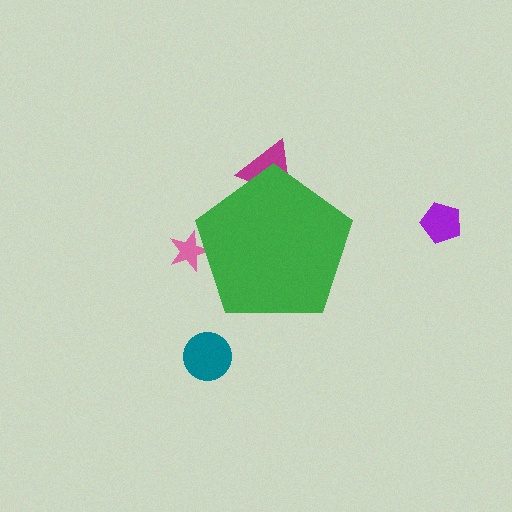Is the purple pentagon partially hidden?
No, the purple pentagon is fully visible.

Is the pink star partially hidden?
Yes, the pink star is partially hidden behind the green pentagon.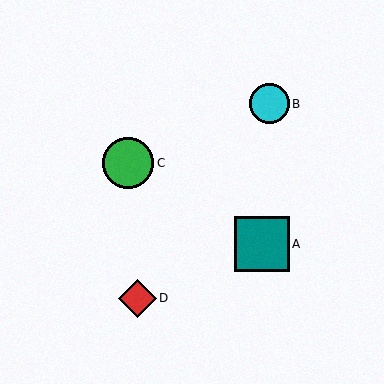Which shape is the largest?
The teal square (labeled A) is the largest.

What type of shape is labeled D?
Shape D is a red diamond.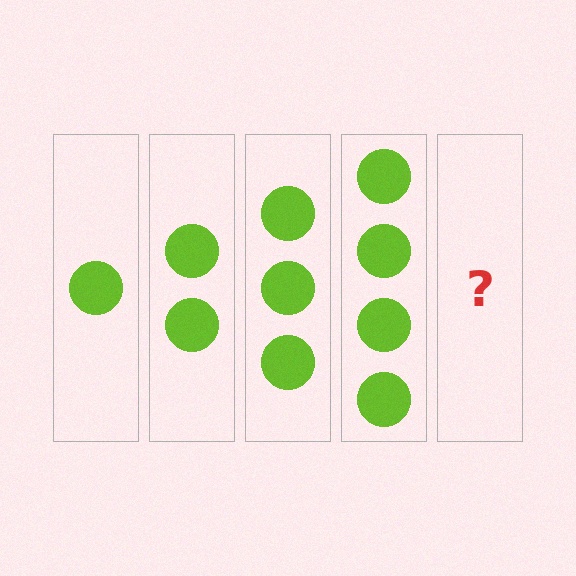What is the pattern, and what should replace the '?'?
The pattern is that each step adds one more circle. The '?' should be 5 circles.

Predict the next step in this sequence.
The next step is 5 circles.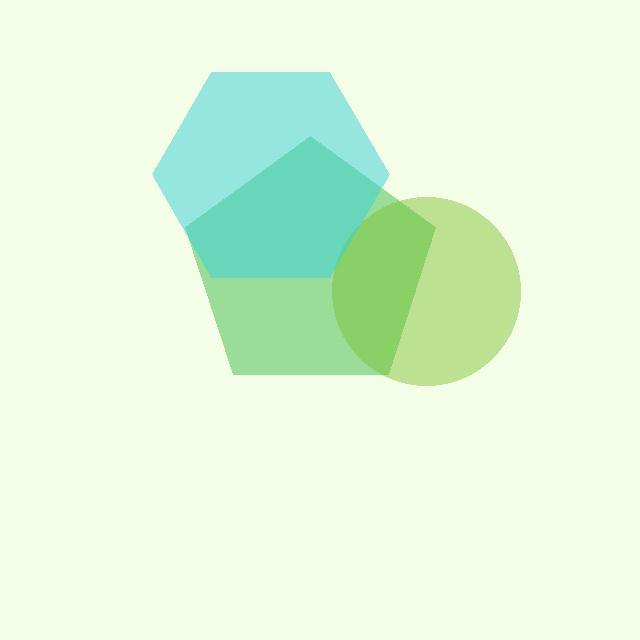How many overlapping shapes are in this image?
There are 3 overlapping shapes in the image.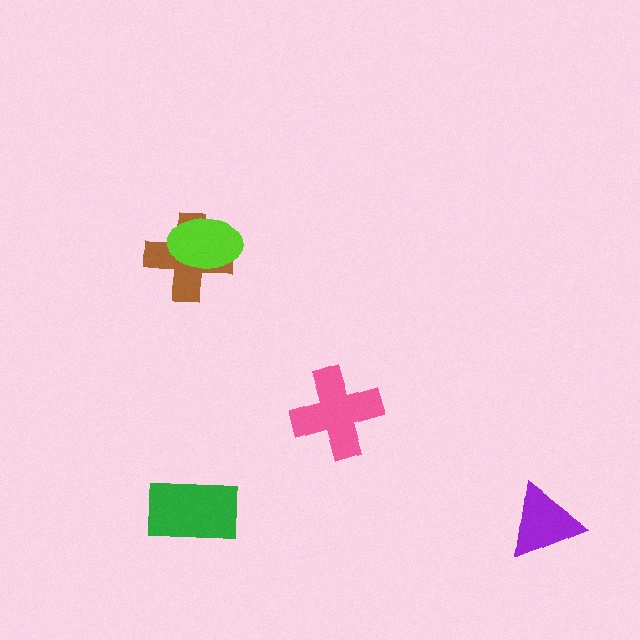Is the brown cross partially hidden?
Yes, it is partially covered by another shape.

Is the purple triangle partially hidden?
No, no other shape covers it.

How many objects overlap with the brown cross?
1 object overlaps with the brown cross.